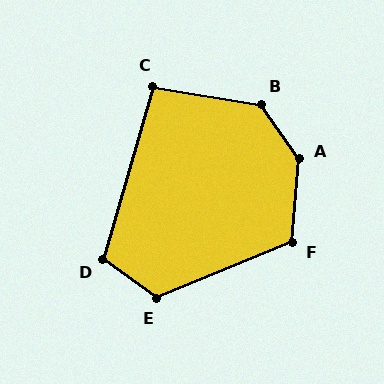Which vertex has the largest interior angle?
A, at approximately 141 degrees.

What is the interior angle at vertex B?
Approximately 133 degrees (obtuse).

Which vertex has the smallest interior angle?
C, at approximately 97 degrees.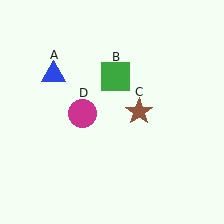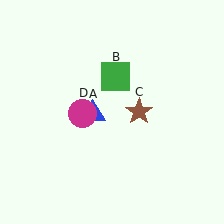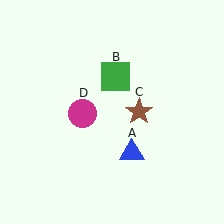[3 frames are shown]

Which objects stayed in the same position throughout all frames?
Green square (object B) and brown star (object C) and magenta circle (object D) remained stationary.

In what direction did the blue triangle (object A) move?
The blue triangle (object A) moved down and to the right.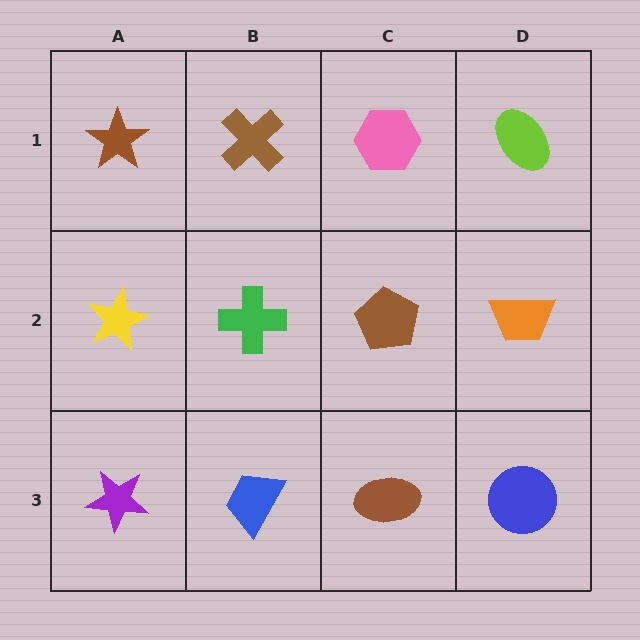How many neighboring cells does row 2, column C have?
4.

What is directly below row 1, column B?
A green cross.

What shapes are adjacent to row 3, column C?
A brown pentagon (row 2, column C), a blue trapezoid (row 3, column B), a blue circle (row 3, column D).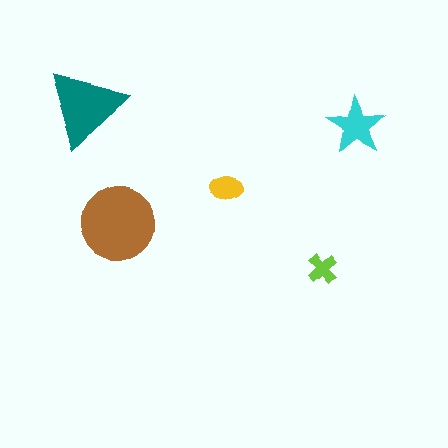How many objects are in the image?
There are 5 objects in the image.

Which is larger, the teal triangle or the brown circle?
The brown circle.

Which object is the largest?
The brown circle.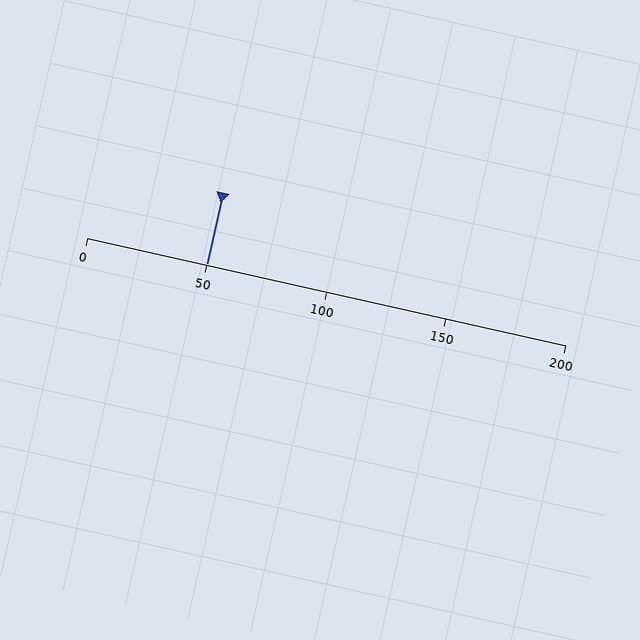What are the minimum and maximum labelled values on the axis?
The axis runs from 0 to 200.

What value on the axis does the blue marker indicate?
The marker indicates approximately 50.